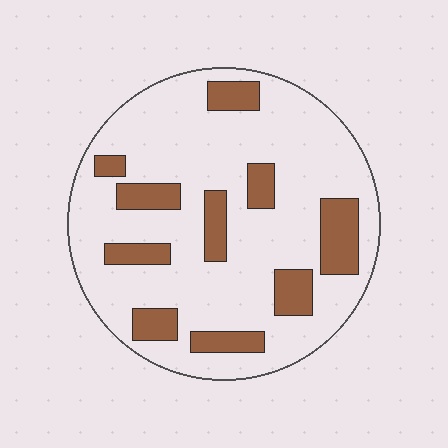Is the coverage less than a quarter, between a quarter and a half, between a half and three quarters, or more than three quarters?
Less than a quarter.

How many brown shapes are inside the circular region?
10.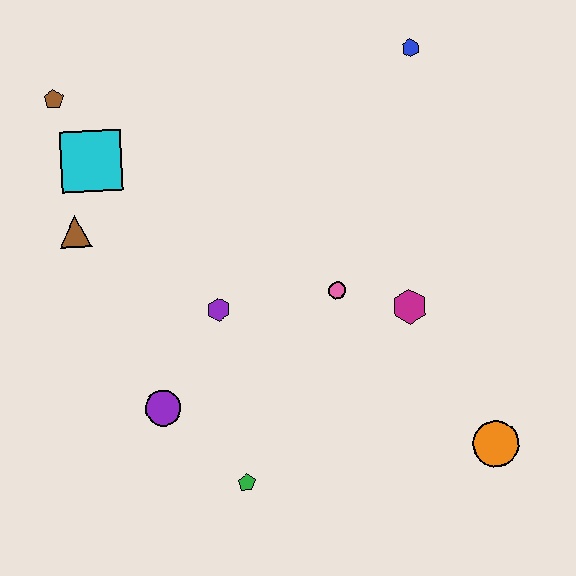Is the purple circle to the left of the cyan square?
No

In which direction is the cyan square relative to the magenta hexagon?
The cyan square is to the left of the magenta hexagon.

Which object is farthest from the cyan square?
The orange circle is farthest from the cyan square.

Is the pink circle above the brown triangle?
No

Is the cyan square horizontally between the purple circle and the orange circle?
No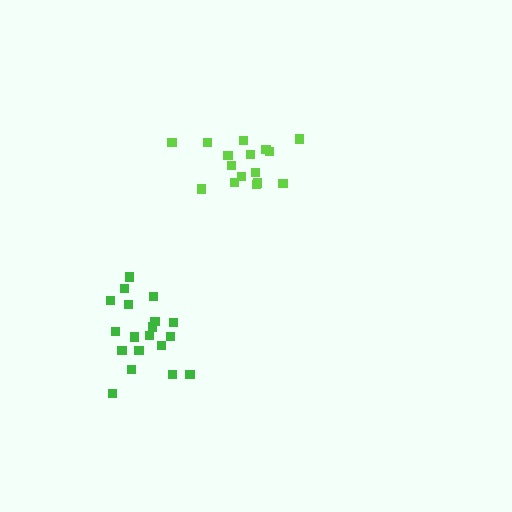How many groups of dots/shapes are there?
There are 2 groups.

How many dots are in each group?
Group 1: 16 dots, Group 2: 19 dots (35 total).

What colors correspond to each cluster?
The clusters are colored: lime, green.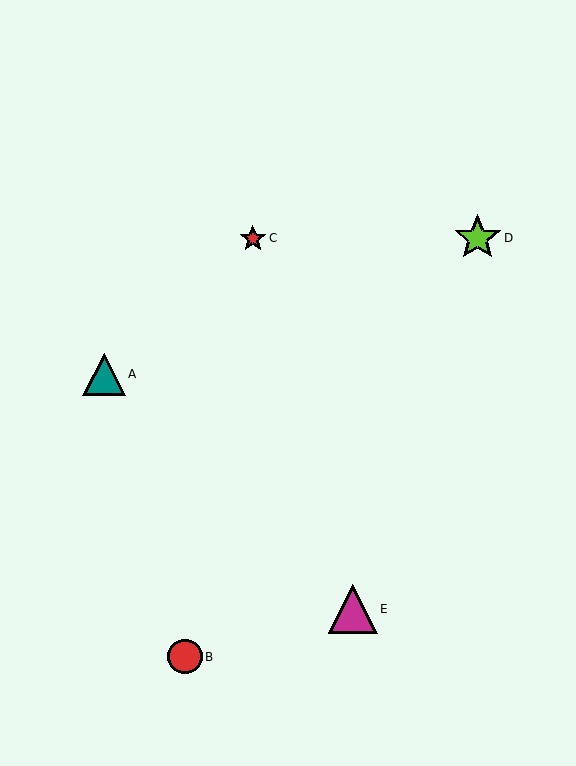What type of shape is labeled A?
Shape A is a teal triangle.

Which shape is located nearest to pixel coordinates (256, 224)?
The red star (labeled C) at (253, 238) is nearest to that location.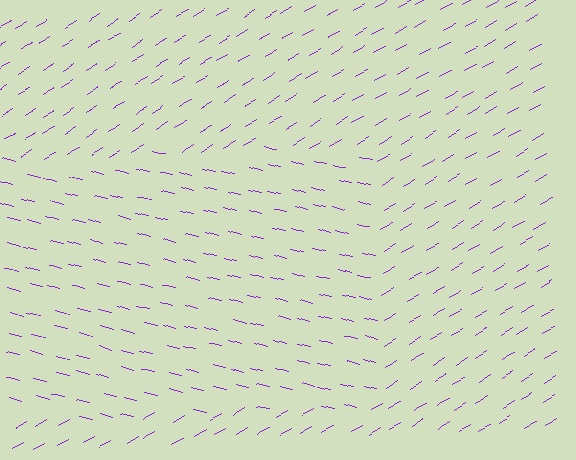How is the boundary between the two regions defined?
The boundary is defined purely by a change in line orientation (approximately 45 degrees difference). All lines are the same color and thickness.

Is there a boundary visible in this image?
Yes, there is a texture boundary formed by a change in line orientation.